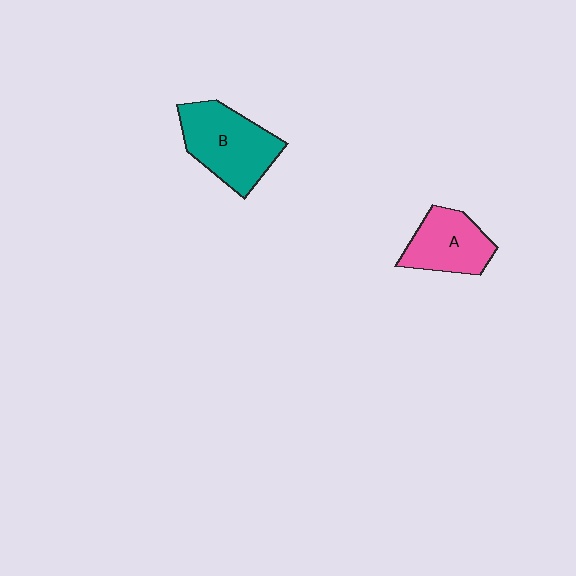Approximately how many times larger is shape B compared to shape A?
Approximately 1.4 times.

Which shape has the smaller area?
Shape A (pink).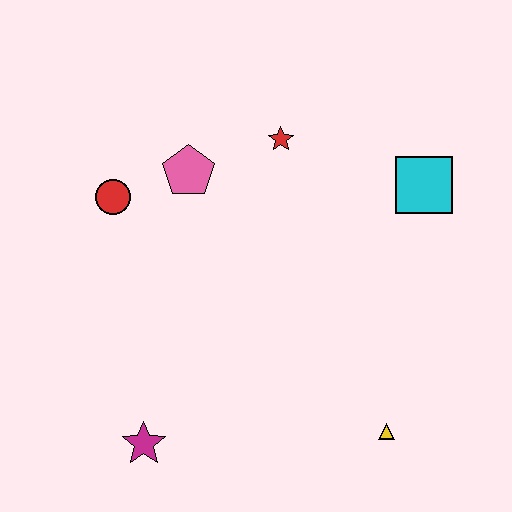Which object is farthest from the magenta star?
The cyan square is farthest from the magenta star.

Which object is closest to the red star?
The pink pentagon is closest to the red star.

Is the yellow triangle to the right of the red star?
Yes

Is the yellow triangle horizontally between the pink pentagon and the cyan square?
Yes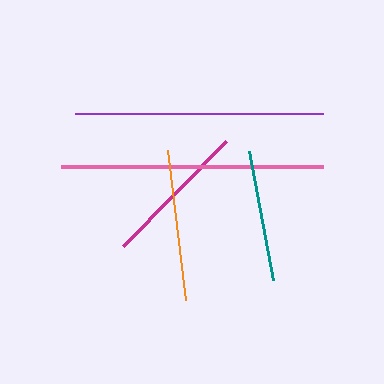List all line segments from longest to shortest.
From longest to shortest: pink, purple, orange, magenta, teal.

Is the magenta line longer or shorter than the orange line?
The orange line is longer than the magenta line.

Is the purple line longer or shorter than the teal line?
The purple line is longer than the teal line.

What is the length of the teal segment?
The teal segment is approximately 131 pixels long.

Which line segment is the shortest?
The teal line is the shortest at approximately 131 pixels.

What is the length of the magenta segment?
The magenta segment is approximately 146 pixels long.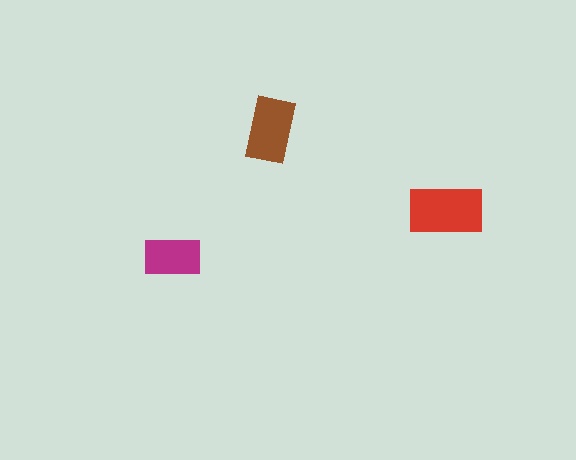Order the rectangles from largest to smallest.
the red one, the brown one, the magenta one.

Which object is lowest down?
The magenta rectangle is bottommost.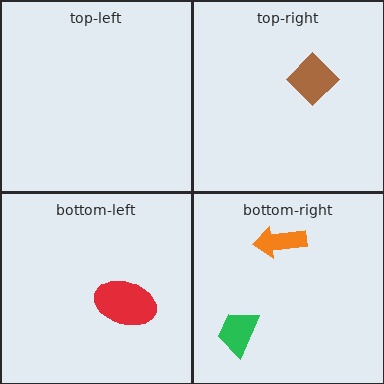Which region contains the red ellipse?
The bottom-left region.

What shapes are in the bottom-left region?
The red ellipse.